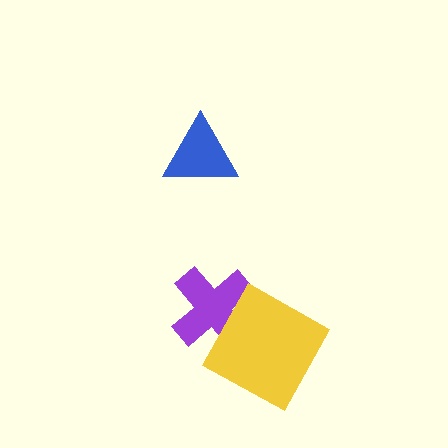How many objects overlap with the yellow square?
1 object overlaps with the yellow square.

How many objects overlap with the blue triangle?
0 objects overlap with the blue triangle.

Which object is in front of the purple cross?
The yellow square is in front of the purple cross.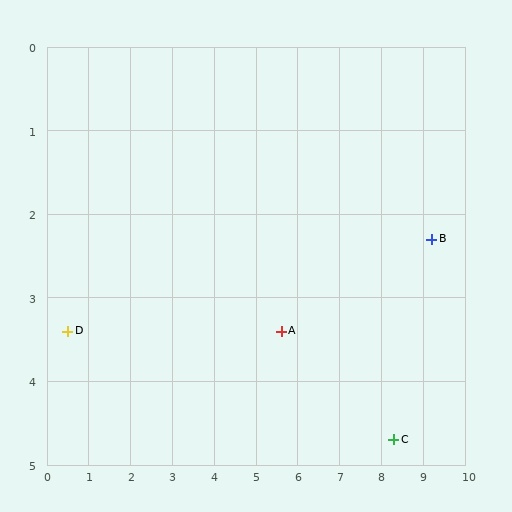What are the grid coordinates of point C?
Point C is at approximately (8.3, 4.7).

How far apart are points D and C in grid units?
Points D and C are about 7.9 grid units apart.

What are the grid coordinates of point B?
Point B is at approximately (9.2, 2.3).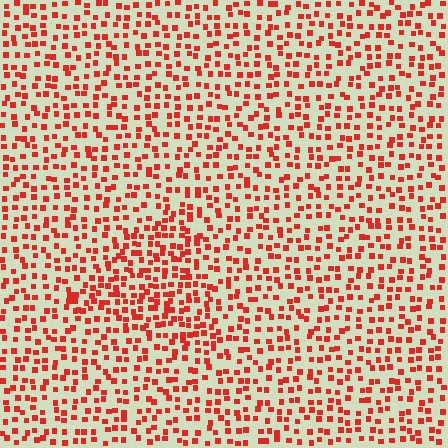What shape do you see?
I see a triangle.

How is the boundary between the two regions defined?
The boundary is defined by a change in element density (approximately 1.6x ratio). All elements are the same color, size, and shape.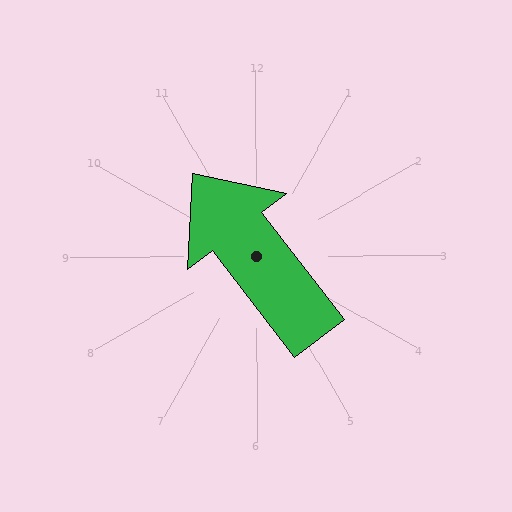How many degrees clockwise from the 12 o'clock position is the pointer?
Approximately 322 degrees.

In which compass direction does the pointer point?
Northwest.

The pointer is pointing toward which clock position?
Roughly 11 o'clock.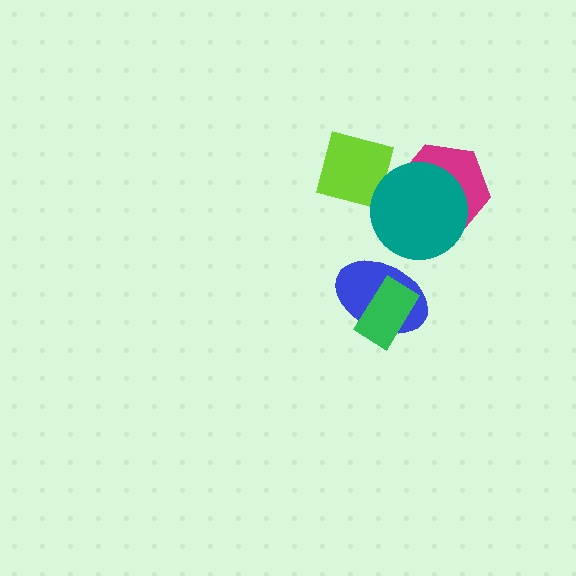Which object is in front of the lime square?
The teal circle is in front of the lime square.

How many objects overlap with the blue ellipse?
1 object overlaps with the blue ellipse.